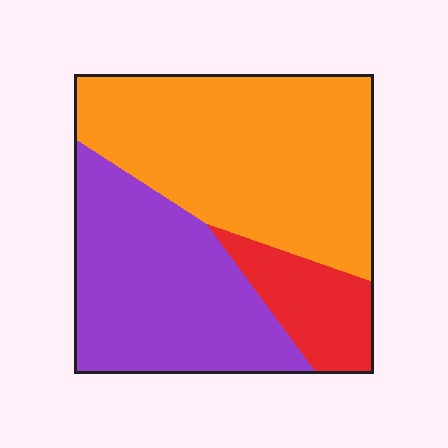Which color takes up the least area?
Red, at roughly 15%.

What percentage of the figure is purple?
Purple covers roughly 40% of the figure.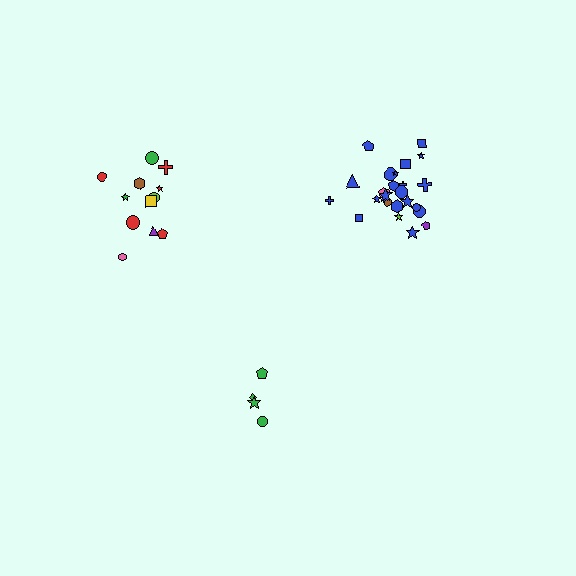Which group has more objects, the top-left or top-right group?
The top-right group.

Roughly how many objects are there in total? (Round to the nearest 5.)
Roughly 40 objects in total.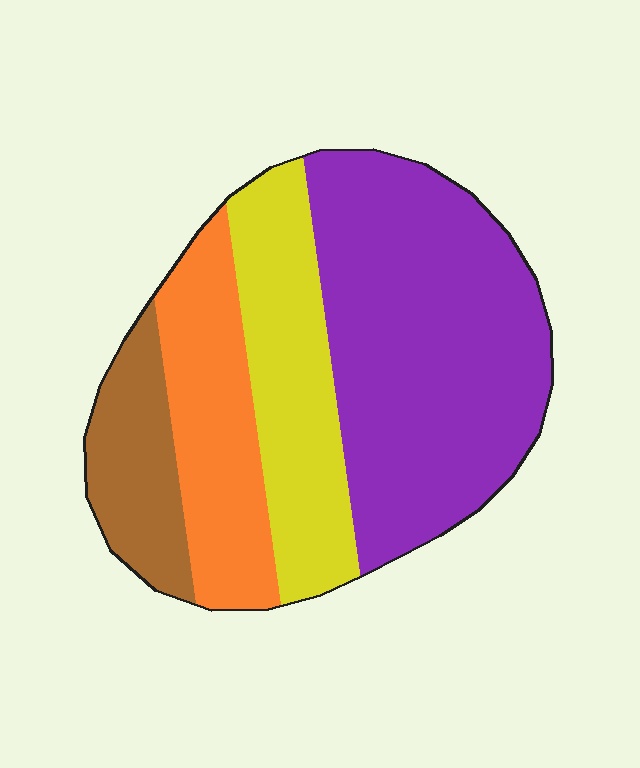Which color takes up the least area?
Brown, at roughly 15%.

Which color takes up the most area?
Purple, at roughly 45%.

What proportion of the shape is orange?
Orange takes up about one fifth (1/5) of the shape.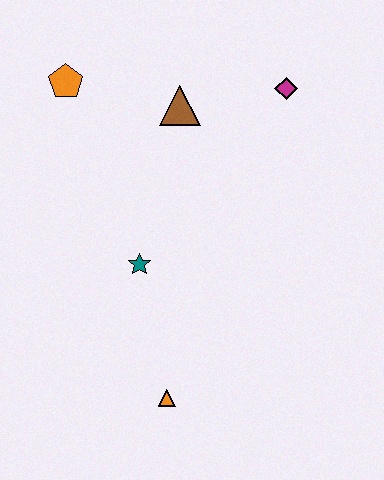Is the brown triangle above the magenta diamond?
No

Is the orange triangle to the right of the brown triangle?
No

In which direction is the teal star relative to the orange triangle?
The teal star is above the orange triangle.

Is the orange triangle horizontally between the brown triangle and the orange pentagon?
Yes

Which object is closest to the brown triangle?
The magenta diamond is closest to the brown triangle.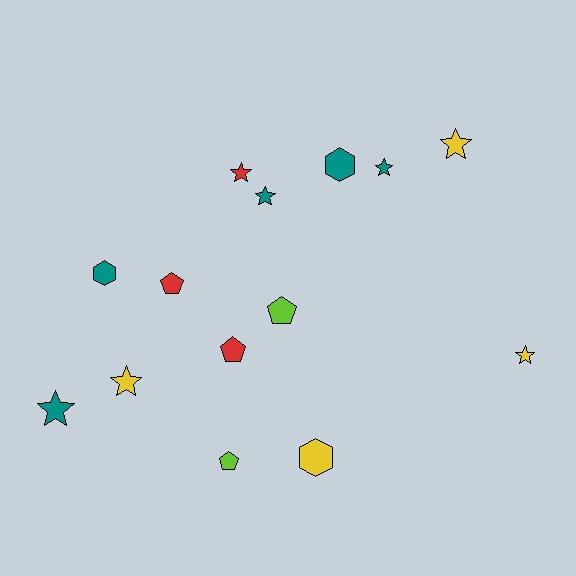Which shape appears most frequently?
Star, with 7 objects.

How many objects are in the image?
There are 14 objects.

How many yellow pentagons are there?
There are no yellow pentagons.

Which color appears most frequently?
Teal, with 5 objects.